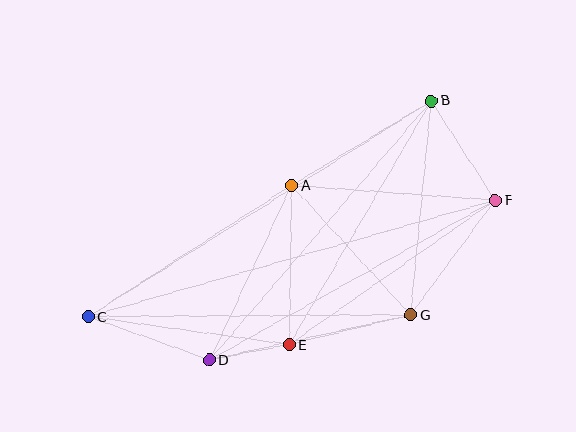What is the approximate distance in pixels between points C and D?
The distance between C and D is approximately 129 pixels.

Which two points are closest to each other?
Points D and E are closest to each other.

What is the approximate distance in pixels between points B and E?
The distance between B and E is approximately 282 pixels.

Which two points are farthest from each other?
Points C and F are farthest from each other.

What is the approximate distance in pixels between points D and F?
The distance between D and F is approximately 327 pixels.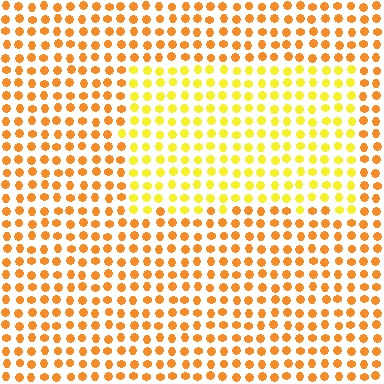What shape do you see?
I see a rectangle.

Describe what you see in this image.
The image is filled with small orange elements in a uniform arrangement. A rectangle-shaped region is visible where the elements are tinted to a slightly different hue, forming a subtle color boundary.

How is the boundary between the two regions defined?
The boundary is defined purely by a slight shift in hue (about 30 degrees). Spacing, size, and orientation are identical on both sides.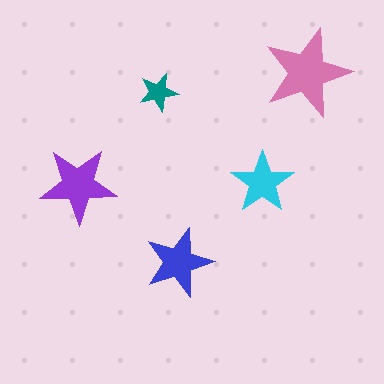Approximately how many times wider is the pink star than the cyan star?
About 1.5 times wider.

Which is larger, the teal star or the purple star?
The purple one.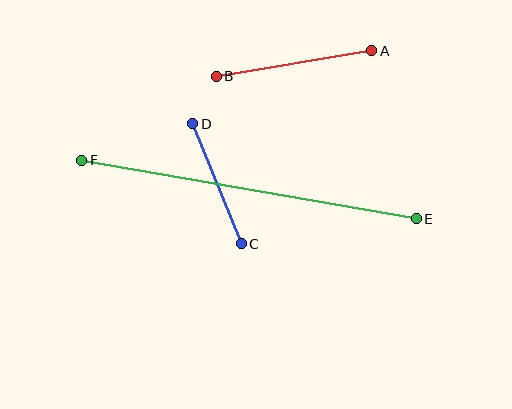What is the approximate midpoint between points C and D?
The midpoint is at approximately (217, 184) pixels.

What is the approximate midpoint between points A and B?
The midpoint is at approximately (294, 63) pixels.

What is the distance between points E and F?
The distance is approximately 339 pixels.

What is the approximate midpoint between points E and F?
The midpoint is at approximately (249, 189) pixels.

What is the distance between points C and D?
The distance is approximately 130 pixels.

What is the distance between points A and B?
The distance is approximately 158 pixels.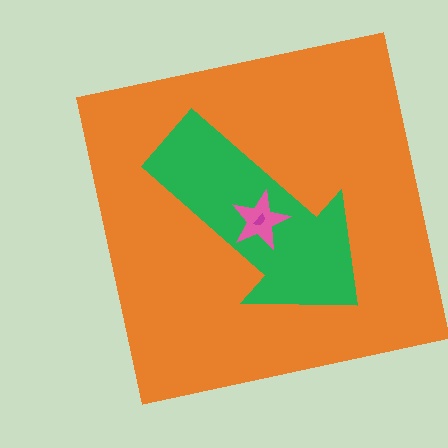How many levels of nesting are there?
4.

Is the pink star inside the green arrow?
Yes.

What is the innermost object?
The magenta semicircle.